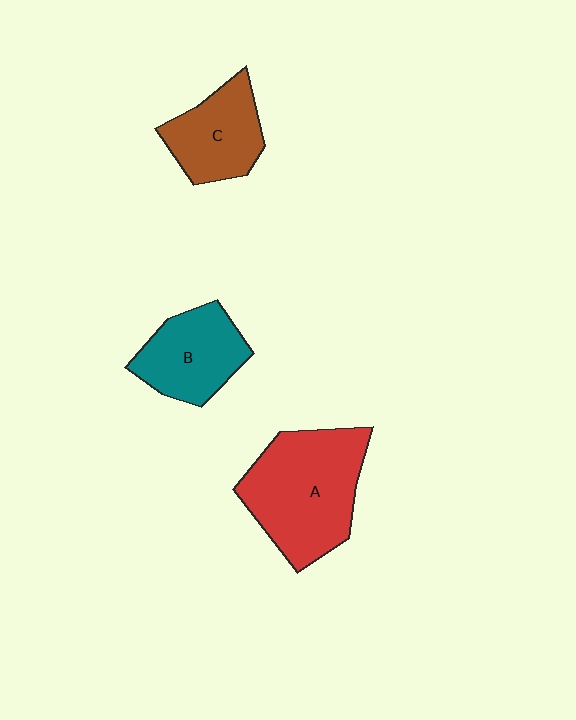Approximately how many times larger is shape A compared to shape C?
Approximately 1.7 times.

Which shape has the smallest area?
Shape C (brown).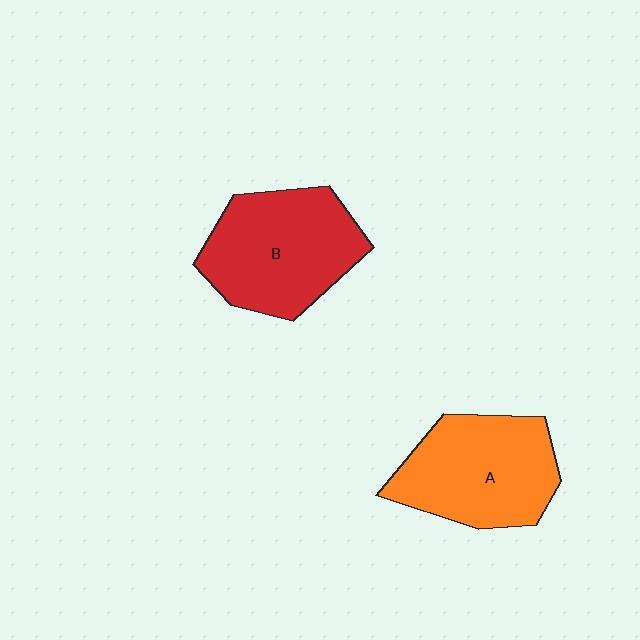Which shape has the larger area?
Shape B (red).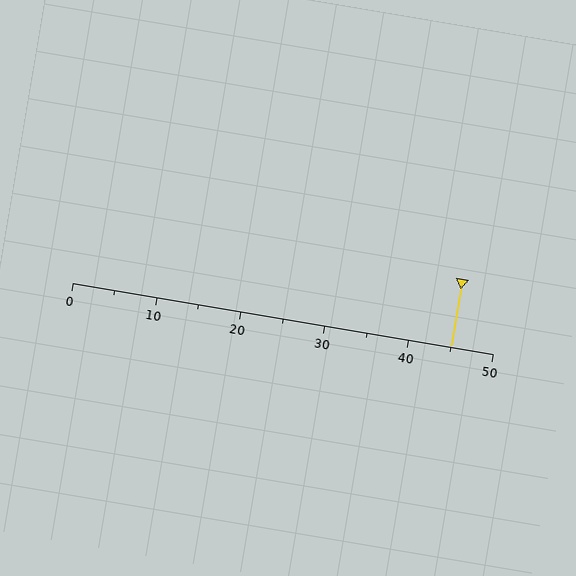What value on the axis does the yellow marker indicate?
The marker indicates approximately 45.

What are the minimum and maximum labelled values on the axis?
The axis runs from 0 to 50.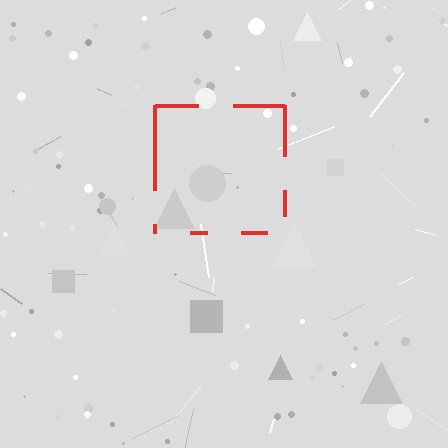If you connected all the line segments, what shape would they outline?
They would outline a square.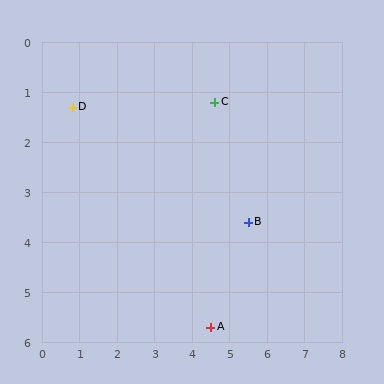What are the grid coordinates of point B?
Point B is at approximately (5.5, 3.6).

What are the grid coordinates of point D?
Point D is at approximately (0.8, 1.3).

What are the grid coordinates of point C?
Point C is at approximately (4.6, 1.2).